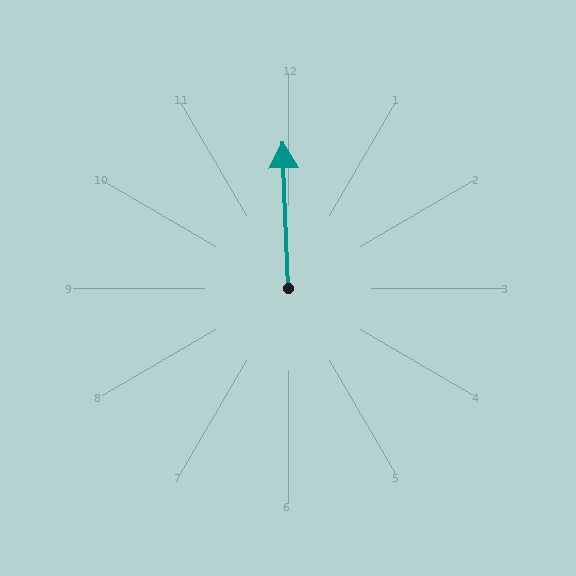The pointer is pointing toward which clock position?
Roughly 12 o'clock.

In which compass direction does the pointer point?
North.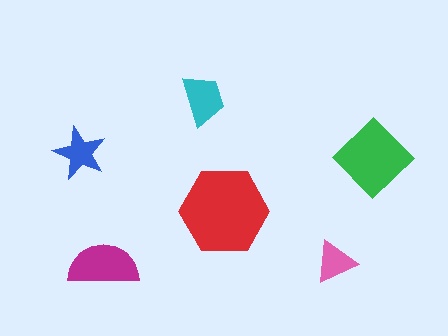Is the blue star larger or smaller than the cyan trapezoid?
Smaller.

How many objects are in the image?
There are 6 objects in the image.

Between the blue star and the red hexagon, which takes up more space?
The red hexagon.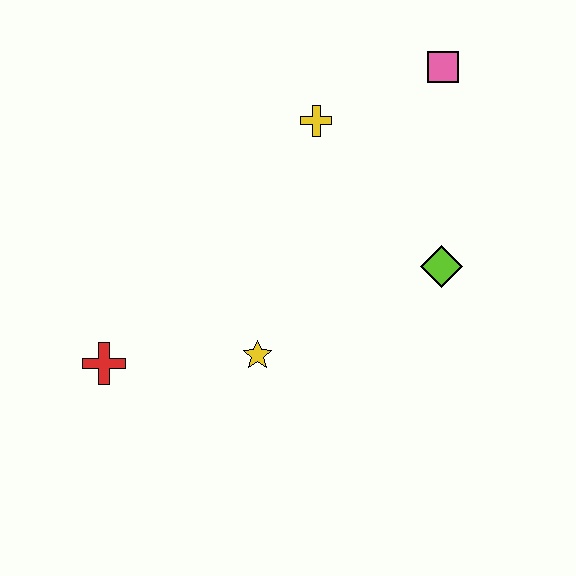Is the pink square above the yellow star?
Yes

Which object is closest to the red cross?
The yellow star is closest to the red cross.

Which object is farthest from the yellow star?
The pink square is farthest from the yellow star.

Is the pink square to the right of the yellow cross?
Yes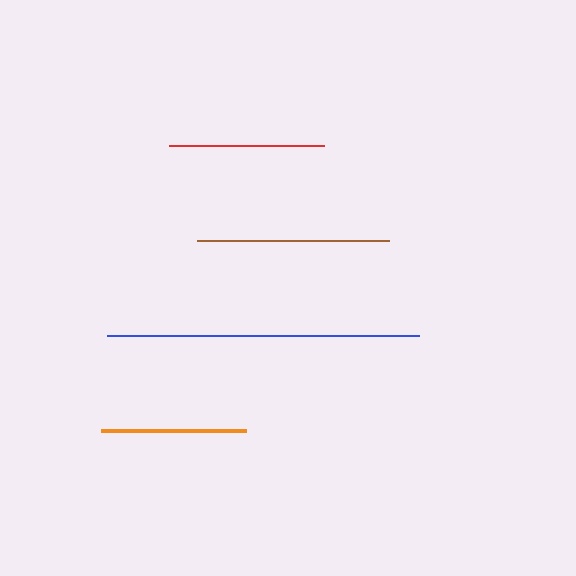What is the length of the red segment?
The red segment is approximately 155 pixels long.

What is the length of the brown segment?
The brown segment is approximately 191 pixels long.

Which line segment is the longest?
The blue line is the longest at approximately 312 pixels.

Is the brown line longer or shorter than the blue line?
The blue line is longer than the brown line.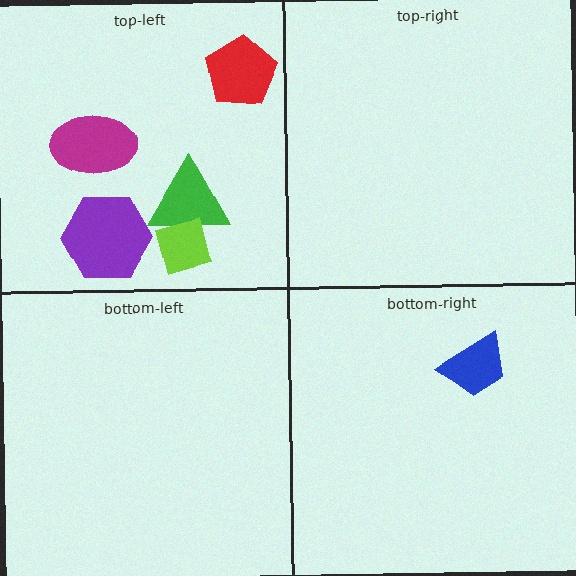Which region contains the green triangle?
The top-left region.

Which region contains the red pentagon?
The top-left region.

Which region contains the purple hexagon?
The top-left region.